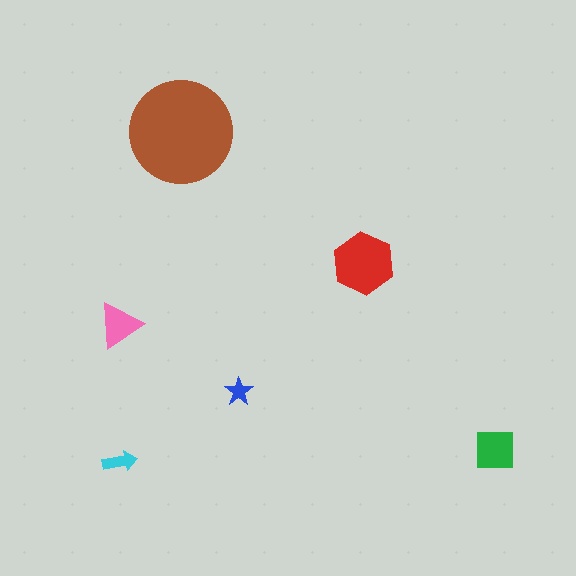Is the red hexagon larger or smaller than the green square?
Larger.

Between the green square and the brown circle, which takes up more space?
The brown circle.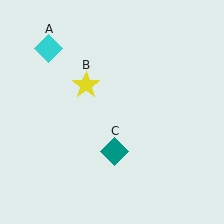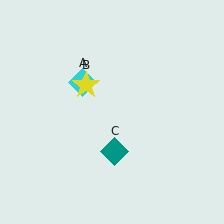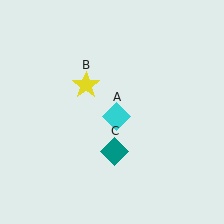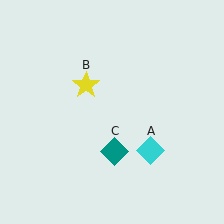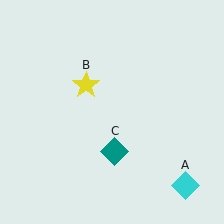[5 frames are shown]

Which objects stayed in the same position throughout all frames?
Yellow star (object B) and teal diamond (object C) remained stationary.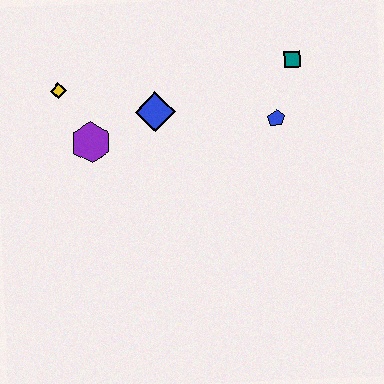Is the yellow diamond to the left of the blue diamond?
Yes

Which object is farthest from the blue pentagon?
The yellow diamond is farthest from the blue pentagon.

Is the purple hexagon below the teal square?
Yes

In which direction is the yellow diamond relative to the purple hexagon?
The yellow diamond is above the purple hexagon.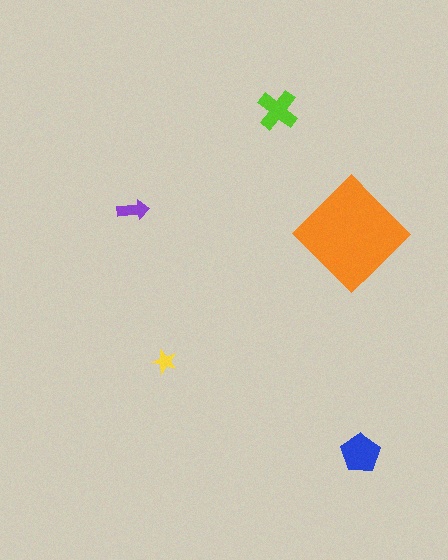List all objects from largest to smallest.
The orange diamond, the blue pentagon, the lime cross, the purple arrow, the yellow star.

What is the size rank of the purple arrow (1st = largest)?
4th.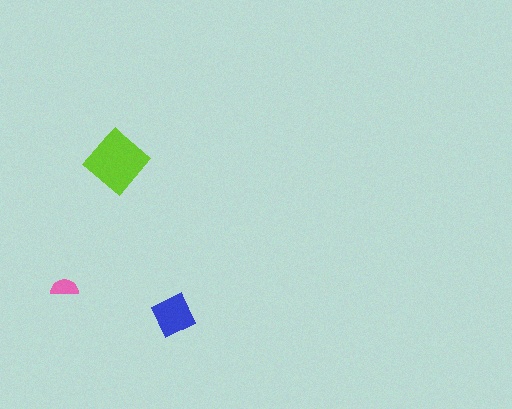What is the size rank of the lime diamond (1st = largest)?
1st.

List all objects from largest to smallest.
The lime diamond, the blue diamond, the pink semicircle.